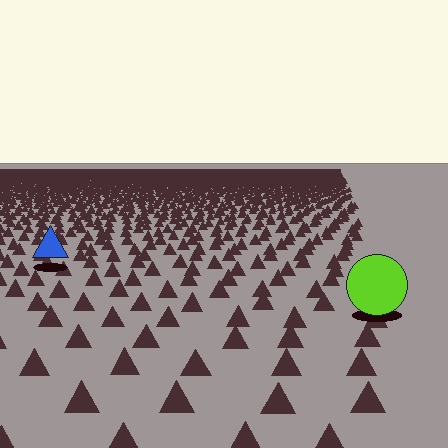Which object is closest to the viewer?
The lime circle is closest. The texture marks near it are larger and more spread out.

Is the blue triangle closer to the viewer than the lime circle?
No. The lime circle is closer — you can tell from the texture gradient: the ground texture is coarser near it.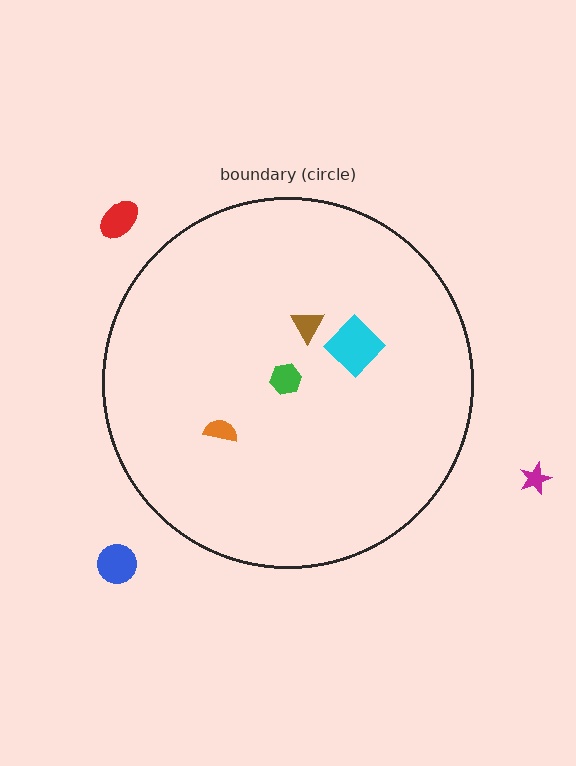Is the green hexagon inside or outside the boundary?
Inside.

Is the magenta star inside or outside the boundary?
Outside.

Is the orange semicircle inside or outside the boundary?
Inside.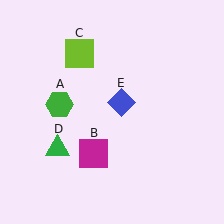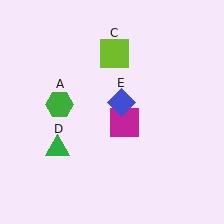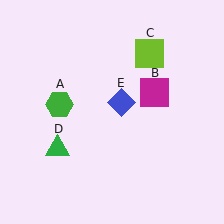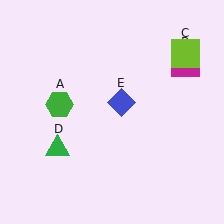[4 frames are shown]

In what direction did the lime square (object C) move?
The lime square (object C) moved right.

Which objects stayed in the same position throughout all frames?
Green hexagon (object A) and green triangle (object D) and blue diamond (object E) remained stationary.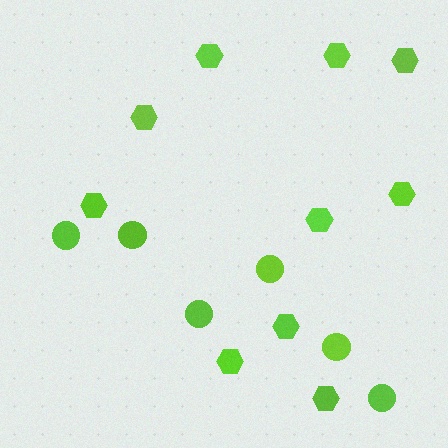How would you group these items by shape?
There are 2 groups: one group of hexagons (10) and one group of circles (6).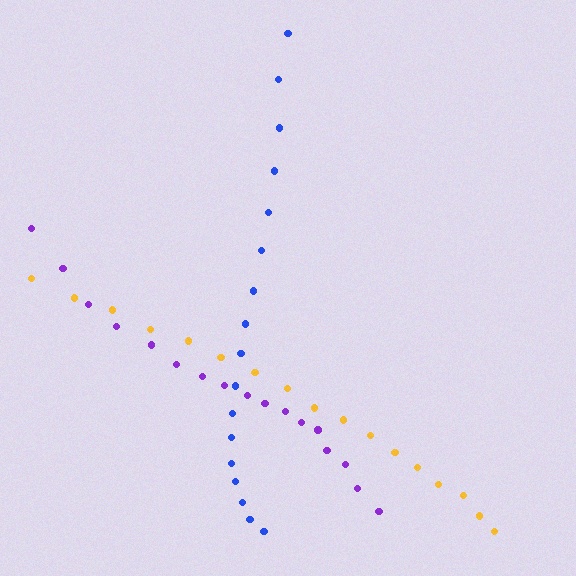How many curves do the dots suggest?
There are 3 distinct paths.